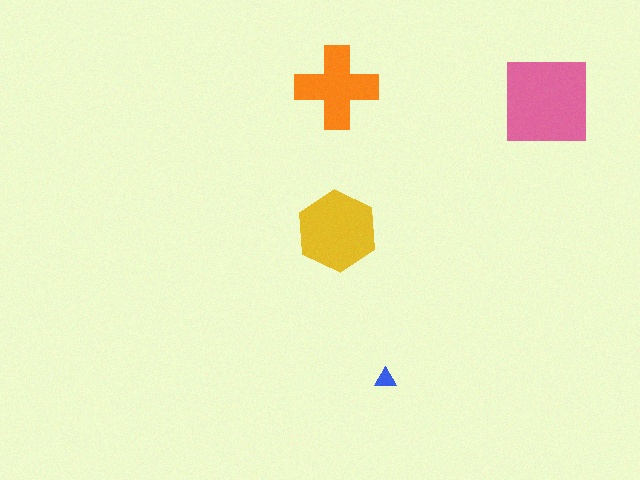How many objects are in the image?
There are 4 objects in the image.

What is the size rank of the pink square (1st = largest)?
1st.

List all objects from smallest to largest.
The blue triangle, the orange cross, the yellow hexagon, the pink square.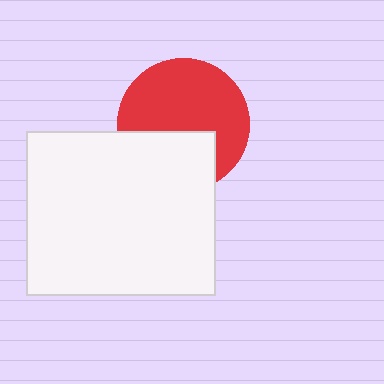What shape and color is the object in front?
The object in front is a white rectangle.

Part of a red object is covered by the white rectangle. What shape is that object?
It is a circle.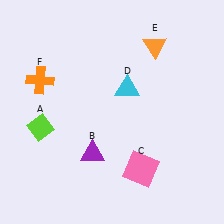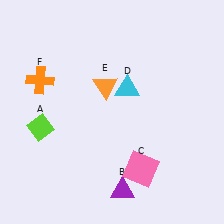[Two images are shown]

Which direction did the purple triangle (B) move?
The purple triangle (B) moved down.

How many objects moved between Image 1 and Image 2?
2 objects moved between the two images.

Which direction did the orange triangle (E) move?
The orange triangle (E) moved left.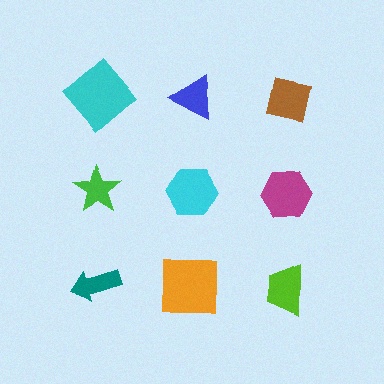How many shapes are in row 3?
3 shapes.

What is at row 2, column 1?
A green star.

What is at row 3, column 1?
A teal arrow.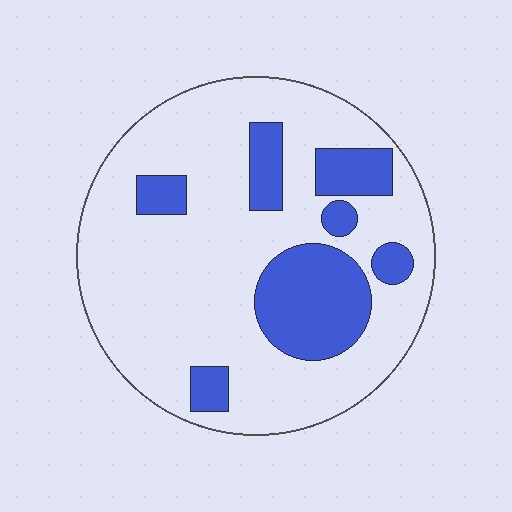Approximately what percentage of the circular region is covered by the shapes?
Approximately 25%.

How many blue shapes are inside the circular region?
7.